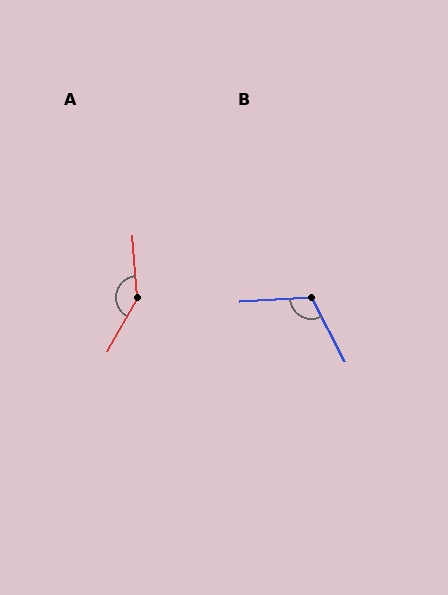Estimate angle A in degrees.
Approximately 146 degrees.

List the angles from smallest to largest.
B (114°), A (146°).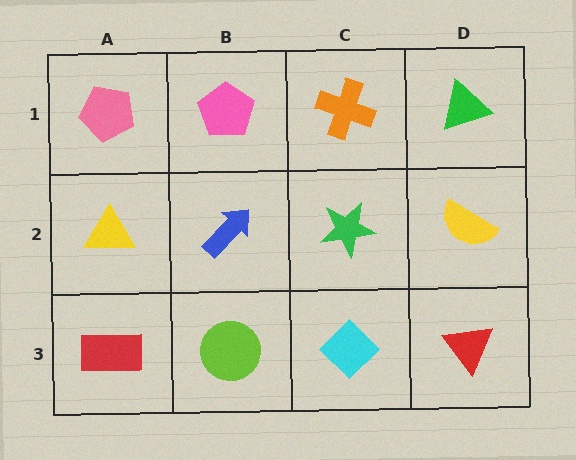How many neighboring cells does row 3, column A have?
2.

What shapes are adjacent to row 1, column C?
A green star (row 2, column C), a pink pentagon (row 1, column B), a green triangle (row 1, column D).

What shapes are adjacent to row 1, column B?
A blue arrow (row 2, column B), a pink pentagon (row 1, column A), an orange cross (row 1, column C).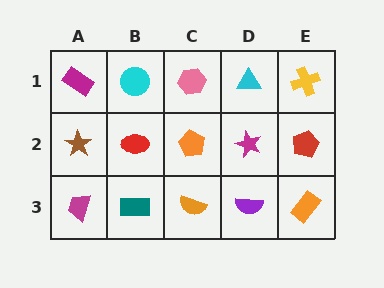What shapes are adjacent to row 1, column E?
A red pentagon (row 2, column E), a cyan triangle (row 1, column D).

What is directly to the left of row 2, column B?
A brown star.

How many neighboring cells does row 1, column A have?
2.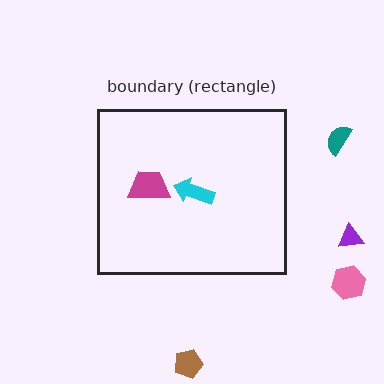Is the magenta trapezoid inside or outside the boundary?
Inside.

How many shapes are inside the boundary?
2 inside, 4 outside.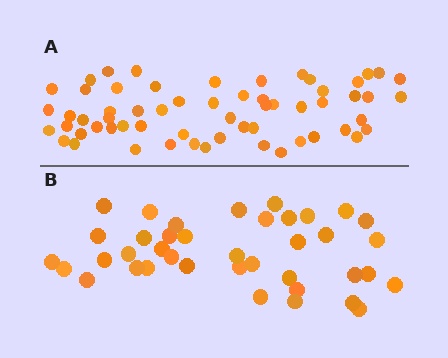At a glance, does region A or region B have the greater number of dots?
Region A (the top region) has more dots.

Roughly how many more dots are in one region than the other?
Region A has approximately 20 more dots than region B.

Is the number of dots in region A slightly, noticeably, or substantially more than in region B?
Region A has substantially more. The ratio is roughly 1.5 to 1.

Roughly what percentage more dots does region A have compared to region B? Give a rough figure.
About 55% more.